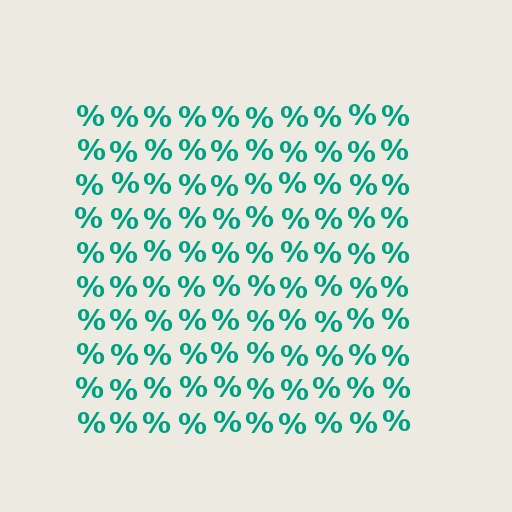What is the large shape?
The large shape is a square.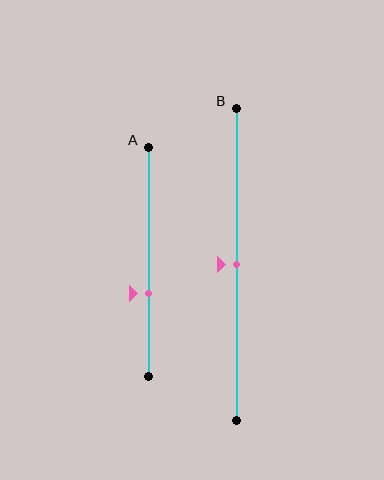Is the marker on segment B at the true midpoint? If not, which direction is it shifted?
Yes, the marker on segment B is at the true midpoint.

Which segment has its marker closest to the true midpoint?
Segment B has its marker closest to the true midpoint.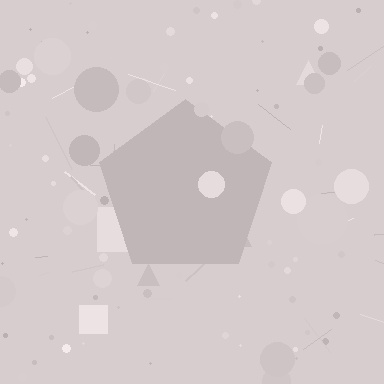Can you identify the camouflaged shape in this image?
The camouflaged shape is a pentagon.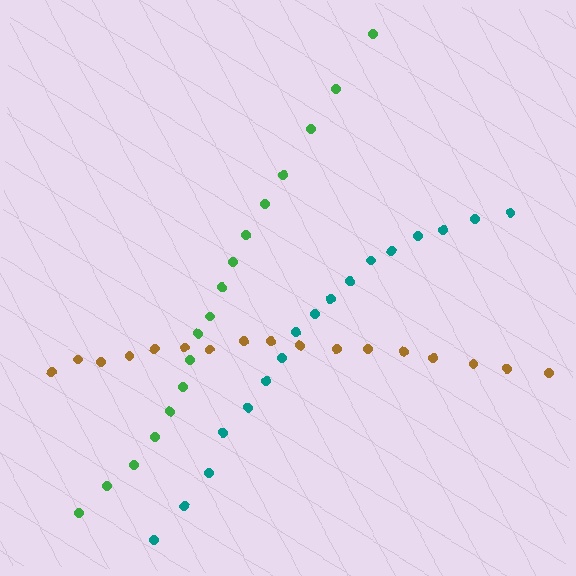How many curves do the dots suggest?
There are 3 distinct paths.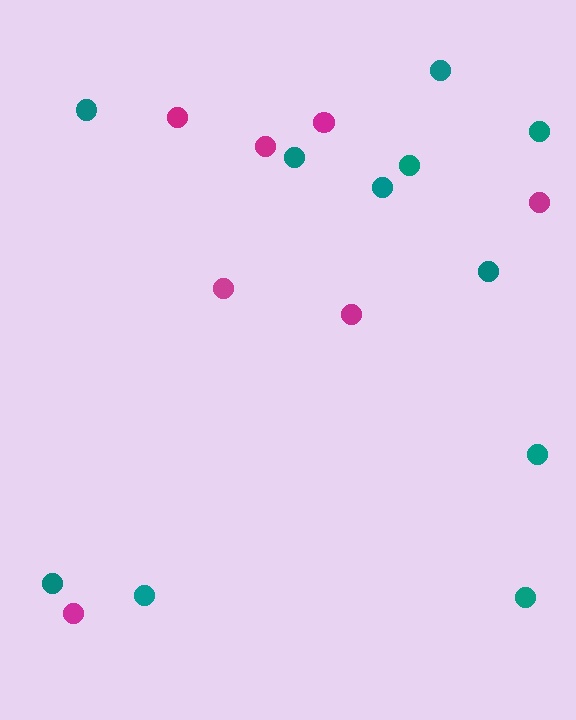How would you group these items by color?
There are 2 groups: one group of teal circles (11) and one group of magenta circles (7).